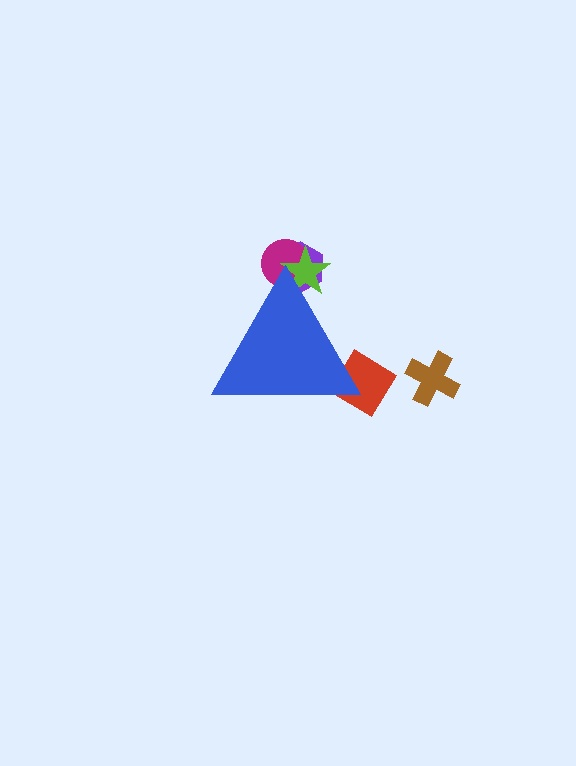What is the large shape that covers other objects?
A blue triangle.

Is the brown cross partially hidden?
No, the brown cross is fully visible.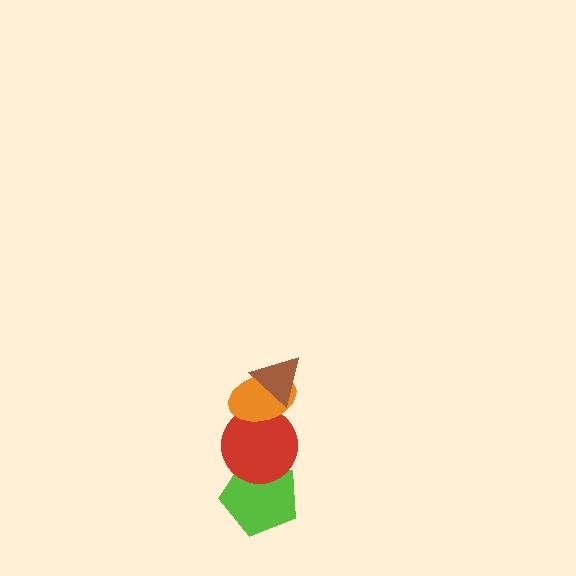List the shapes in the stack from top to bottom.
From top to bottom: the brown triangle, the orange ellipse, the red circle, the lime pentagon.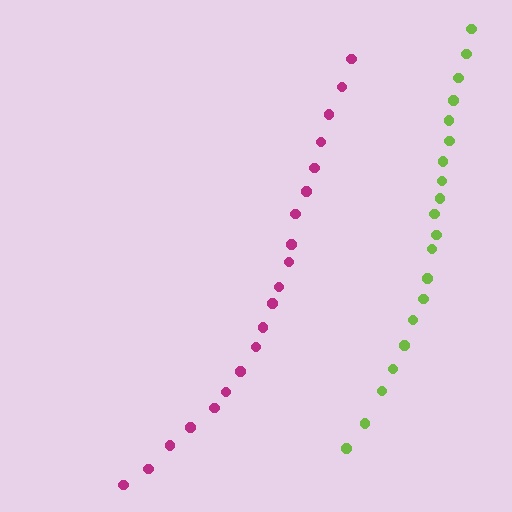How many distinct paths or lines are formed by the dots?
There are 2 distinct paths.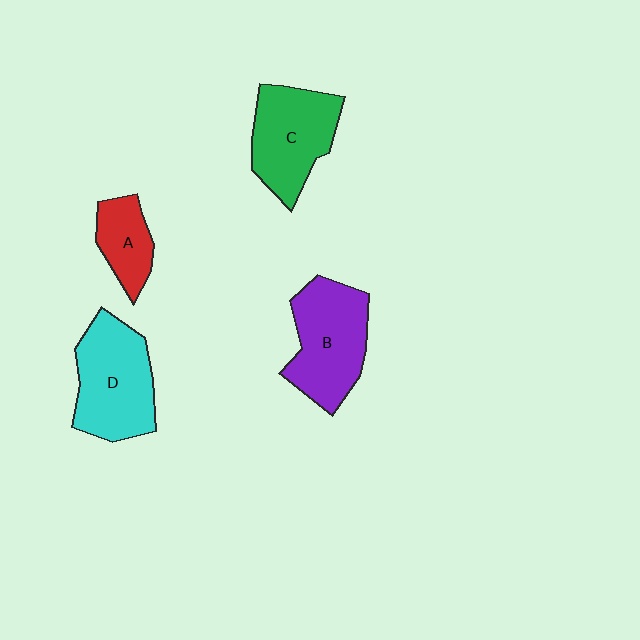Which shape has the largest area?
Shape D (cyan).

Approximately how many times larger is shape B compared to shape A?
Approximately 1.9 times.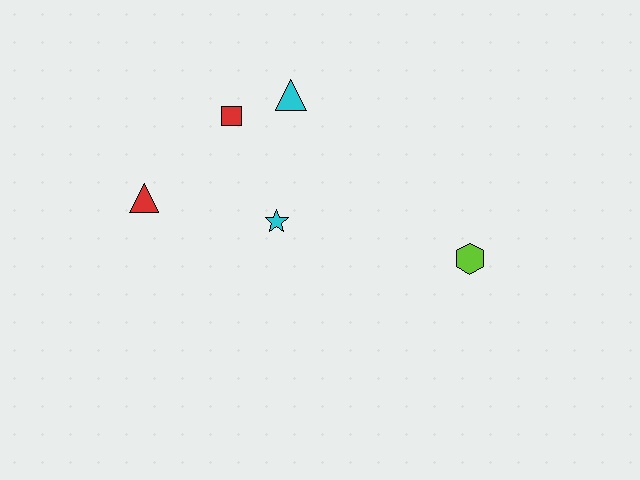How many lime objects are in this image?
There is 1 lime object.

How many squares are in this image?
There is 1 square.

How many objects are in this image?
There are 5 objects.